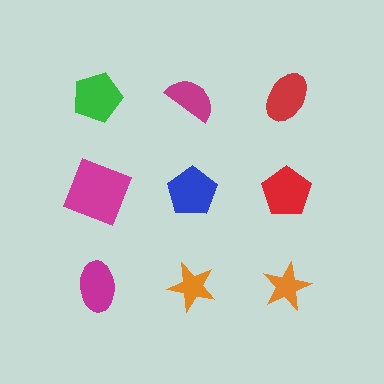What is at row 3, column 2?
An orange star.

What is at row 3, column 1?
A magenta ellipse.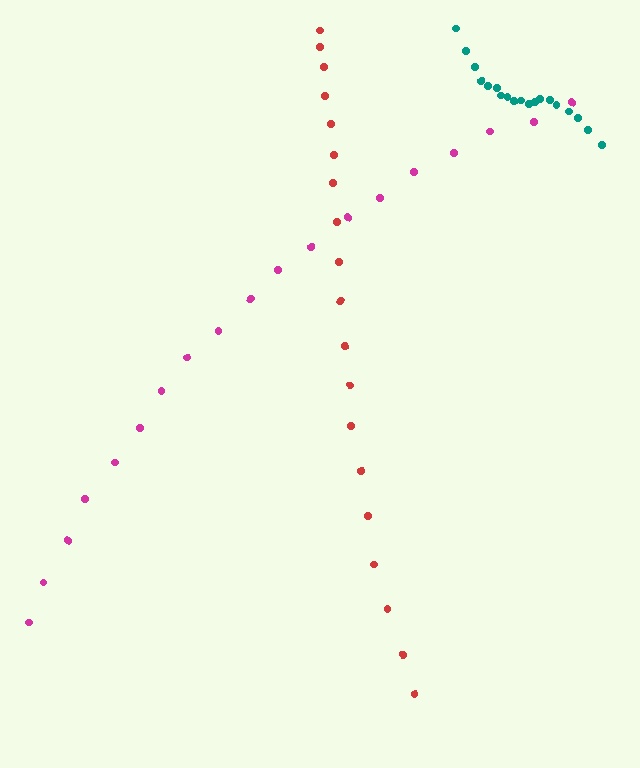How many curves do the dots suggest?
There are 3 distinct paths.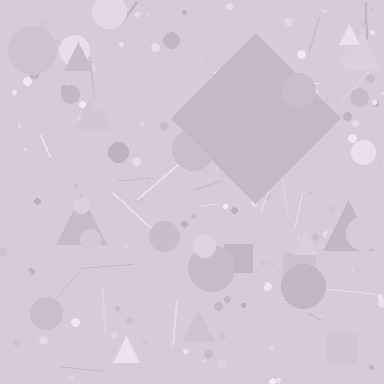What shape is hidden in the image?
A diamond is hidden in the image.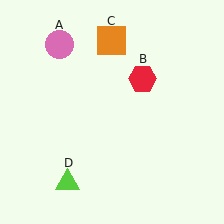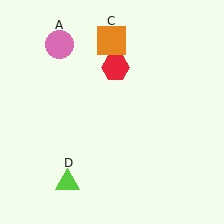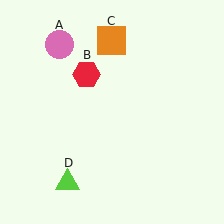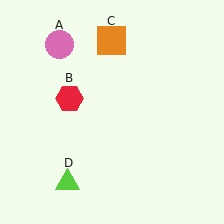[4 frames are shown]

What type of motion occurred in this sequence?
The red hexagon (object B) rotated counterclockwise around the center of the scene.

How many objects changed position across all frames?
1 object changed position: red hexagon (object B).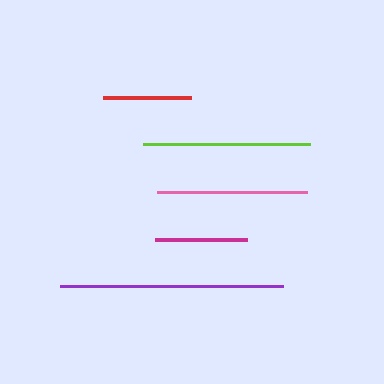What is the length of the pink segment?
The pink segment is approximately 151 pixels long.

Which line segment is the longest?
The purple line is the longest at approximately 223 pixels.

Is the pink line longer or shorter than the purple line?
The purple line is longer than the pink line.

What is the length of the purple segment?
The purple segment is approximately 223 pixels long.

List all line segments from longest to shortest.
From longest to shortest: purple, lime, pink, magenta, red.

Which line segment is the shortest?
The red line is the shortest at approximately 88 pixels.